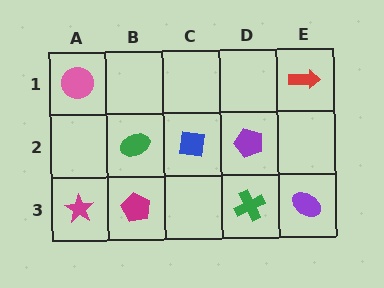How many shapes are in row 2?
3 shapes.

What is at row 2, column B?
A green ellipse.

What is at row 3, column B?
A magenta pentagon.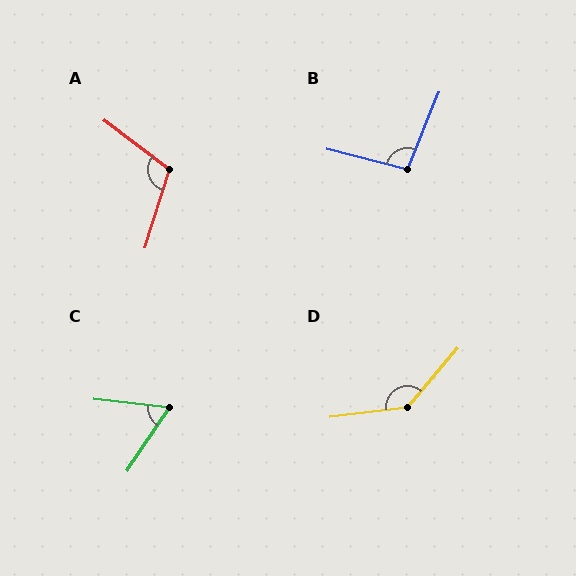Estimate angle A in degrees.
Approximately 110 degrees.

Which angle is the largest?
D, at approximately 137 degrees.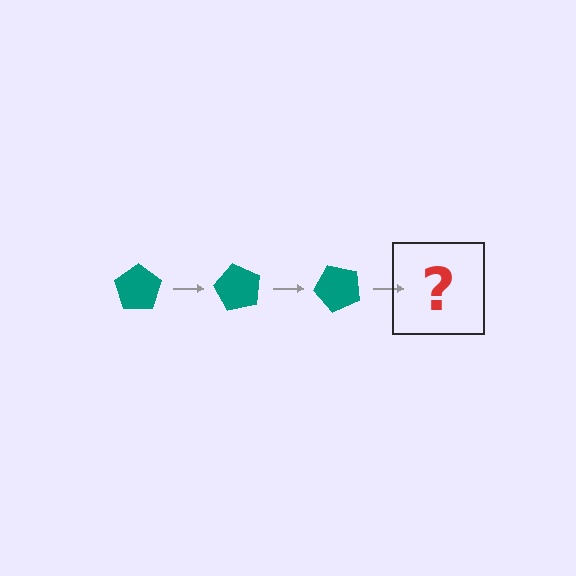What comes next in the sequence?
The next element should be a teal pentagon rotated 180 degrees.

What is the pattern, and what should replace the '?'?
The pattern is that the pentagon rotates 60 degrees each step. The '?' should be a teal pentagon rotated 180 degrees.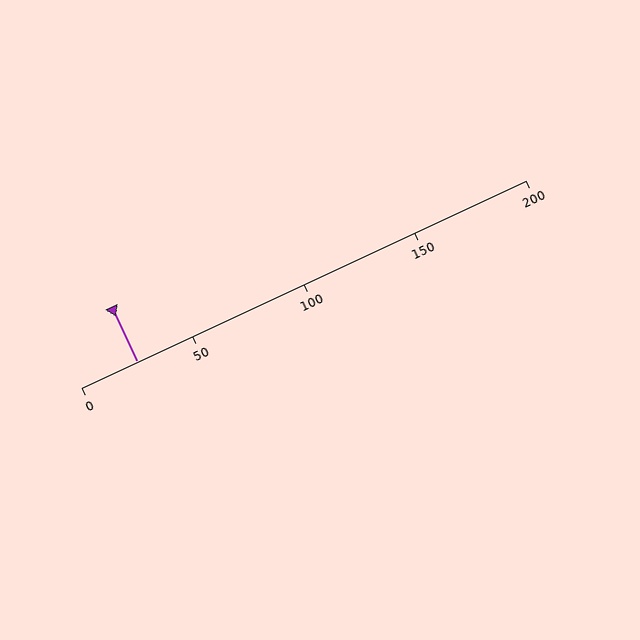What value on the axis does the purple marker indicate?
The marker indicates approximately 25.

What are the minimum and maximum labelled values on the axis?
The axis runs from 0 to 200.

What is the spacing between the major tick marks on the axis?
The major ticks are spaced 50 apart.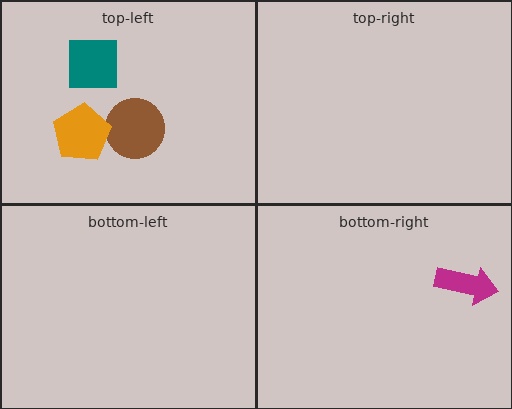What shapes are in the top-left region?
The teal square, the brown circle, the orange pentagon.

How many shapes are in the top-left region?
3.